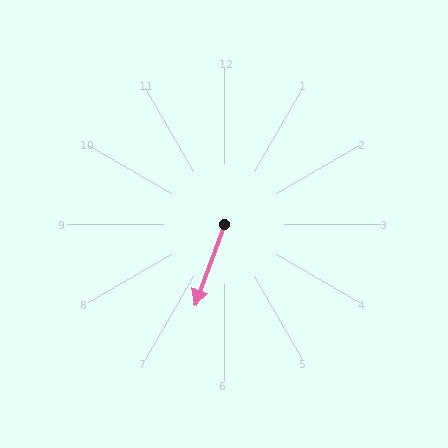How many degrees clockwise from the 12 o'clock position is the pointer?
Approximately 200 degrees.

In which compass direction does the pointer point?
South.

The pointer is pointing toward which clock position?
Roughly 7 o'clock.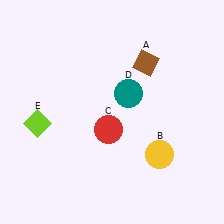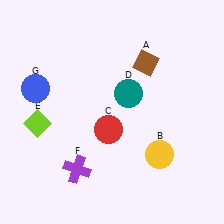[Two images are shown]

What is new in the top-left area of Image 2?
A blue circle (G) was added in the top-left area of Image 2.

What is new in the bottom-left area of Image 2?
A purple cross (F) was added in the bottom-left area of Image 2.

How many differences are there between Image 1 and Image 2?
There are 2 differences between the two images.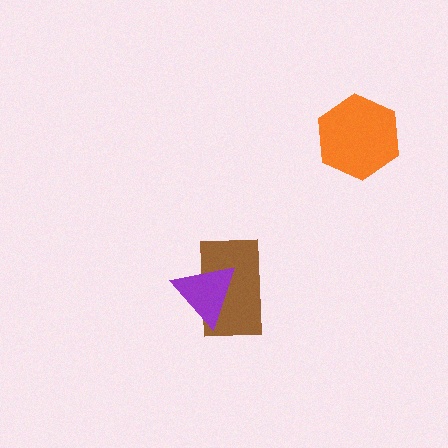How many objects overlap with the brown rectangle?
1 object overlaps with the brown rectangle.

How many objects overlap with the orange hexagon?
0 objects overlap with the orange hexagon.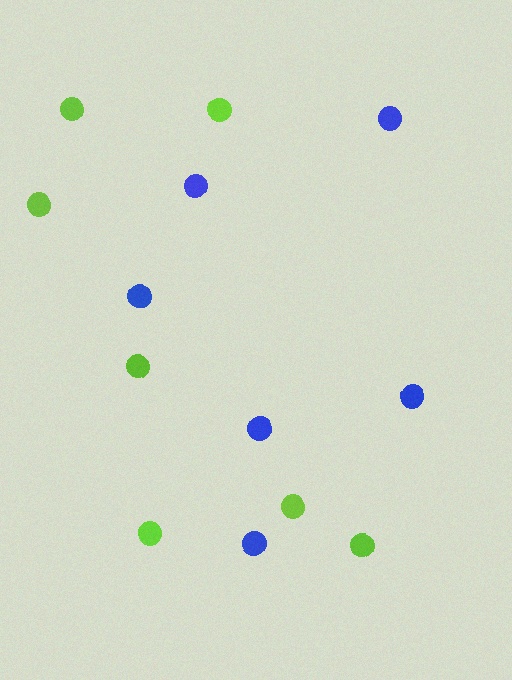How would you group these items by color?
There are 2 groups: one group of lime circles (7) and one group of blue circles (6).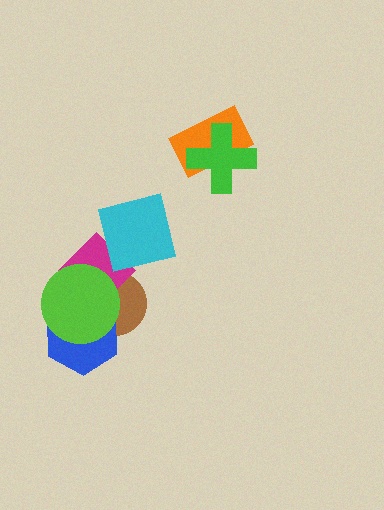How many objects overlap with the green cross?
1 object overlaps with the green cross.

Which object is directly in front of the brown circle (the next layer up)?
The magenta diamond is directly in front of the brown circle.